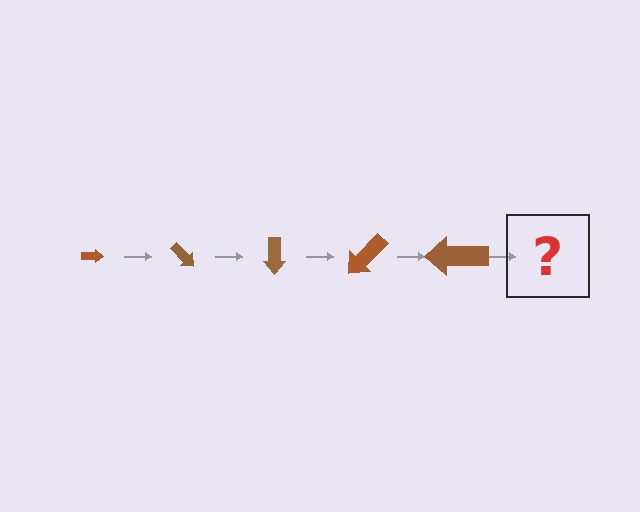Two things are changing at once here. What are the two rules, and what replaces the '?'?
The two rules are that the arrow grows larger each step and it rotates 45 degrees each step. The '?' should be an arrow, larger than the previous one and rotated 225 degrees from the start.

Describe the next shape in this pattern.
It should be an arrow, larger than the previous one and rotated 225 degrees from the start.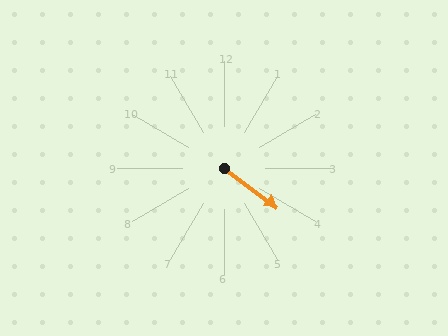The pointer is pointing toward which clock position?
Roughly 4 o'clock.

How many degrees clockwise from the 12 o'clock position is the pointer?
Approximately 127 degrees.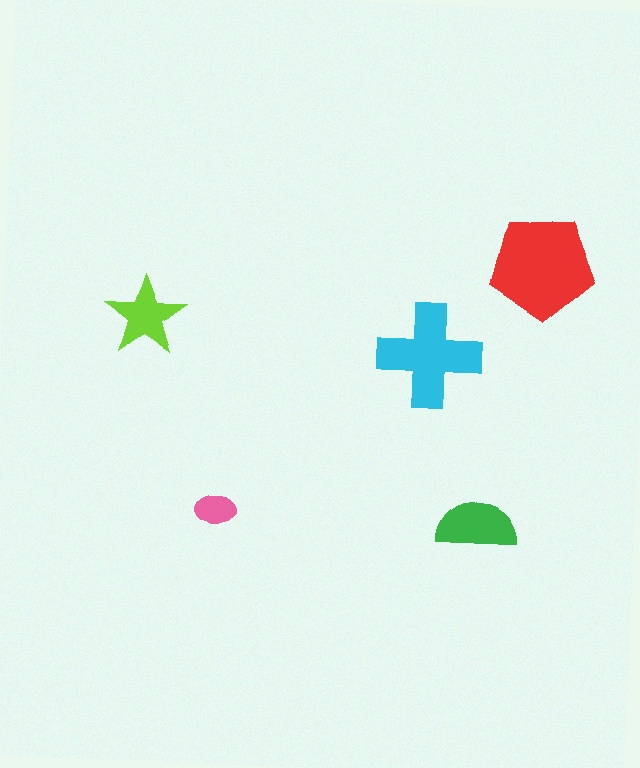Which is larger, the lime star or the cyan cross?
The cyan cross.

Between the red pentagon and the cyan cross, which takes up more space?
The red pentagon.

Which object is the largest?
The red pentagon.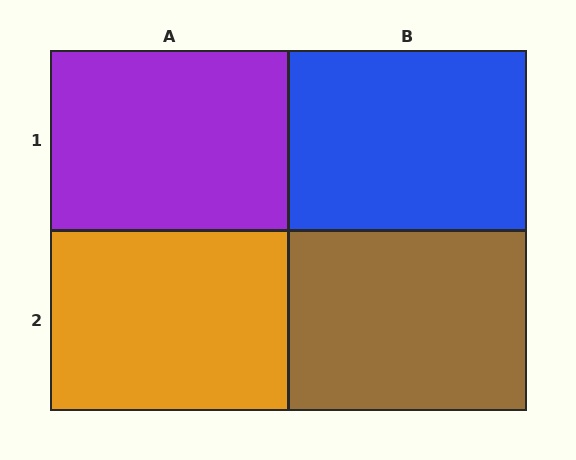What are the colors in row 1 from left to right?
Purple, blue.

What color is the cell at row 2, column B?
Brown.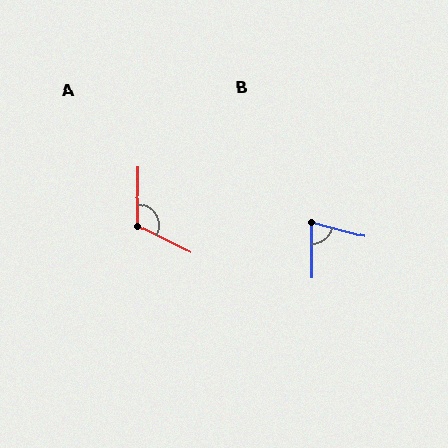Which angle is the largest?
A, at approximately 116 degrees.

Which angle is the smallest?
B, at approximately 75 degrees.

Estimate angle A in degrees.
Approximately 116 degrees.